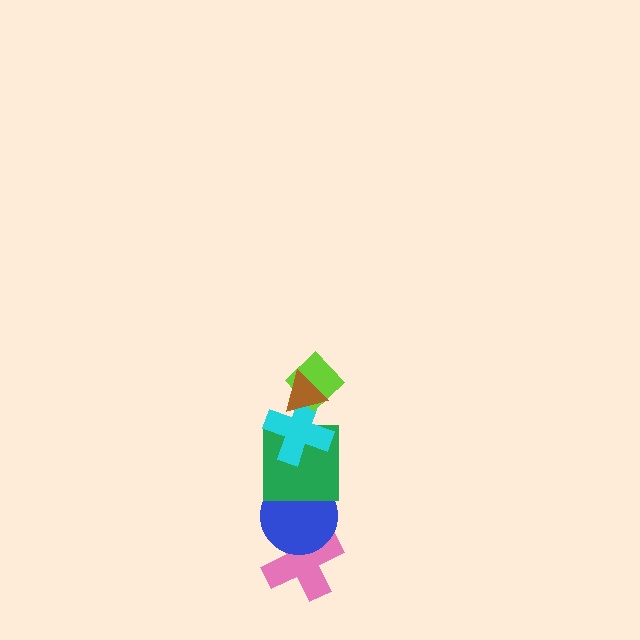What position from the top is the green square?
The green square is 4th from the top.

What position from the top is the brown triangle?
The brown triangle is 1st from the top.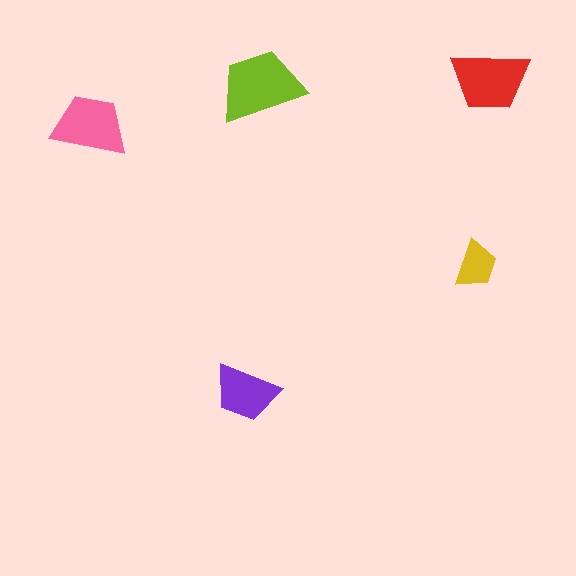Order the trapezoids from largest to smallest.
the lime one, the red one, the pink one, the purple one, the yellow one.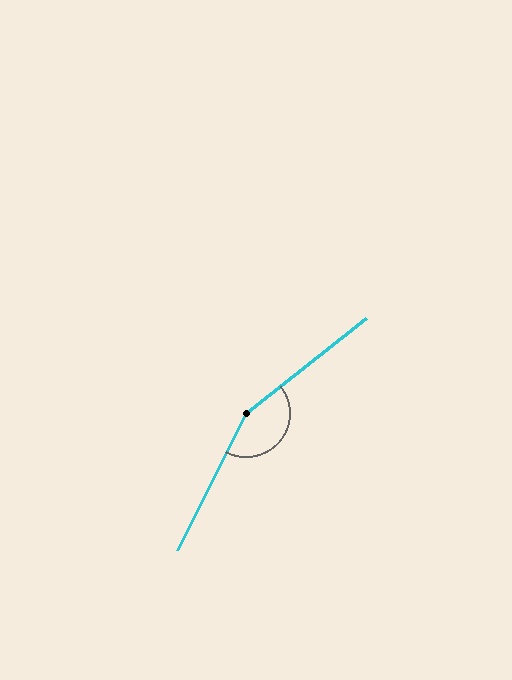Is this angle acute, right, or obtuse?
It is obtuse.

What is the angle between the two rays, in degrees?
Approximately 155 degrees.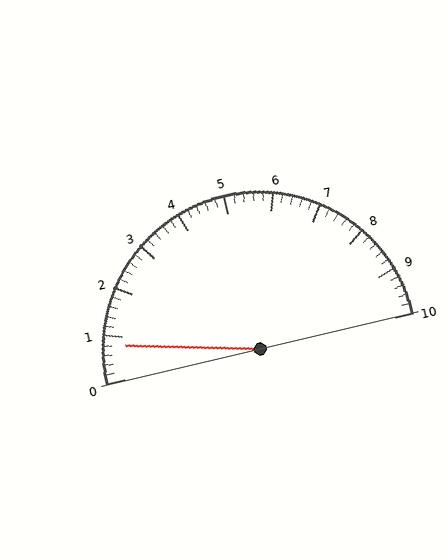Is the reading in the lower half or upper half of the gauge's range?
The reading is in the lower half of the range (0 to 10).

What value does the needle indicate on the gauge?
The needle indicates approximately 0.8.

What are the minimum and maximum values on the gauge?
The gauge ranges from 0 to 10.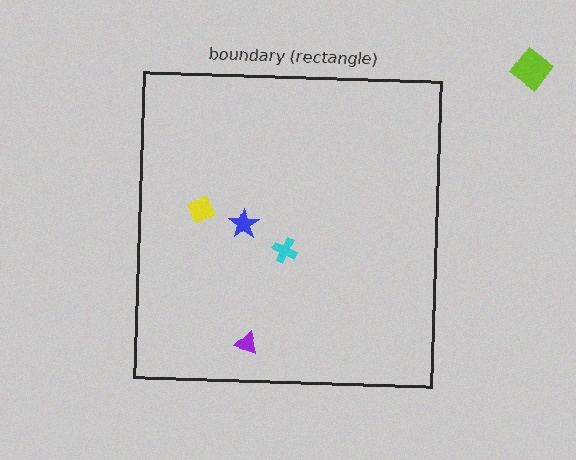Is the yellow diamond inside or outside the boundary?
Inside.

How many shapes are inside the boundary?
4 inside, 1 outside.